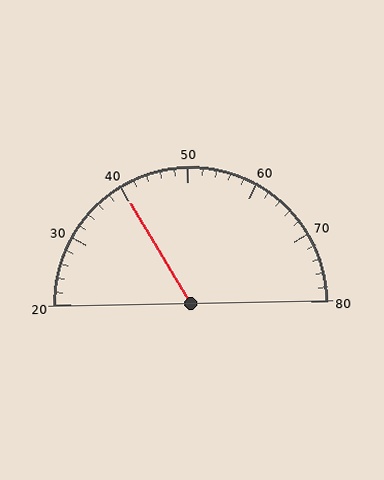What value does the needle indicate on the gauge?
The needle indicates approximately 40.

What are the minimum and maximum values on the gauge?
The gauge ranges from 20 to 80.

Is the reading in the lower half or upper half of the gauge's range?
The reading is in the lower half of the range (20 to 80).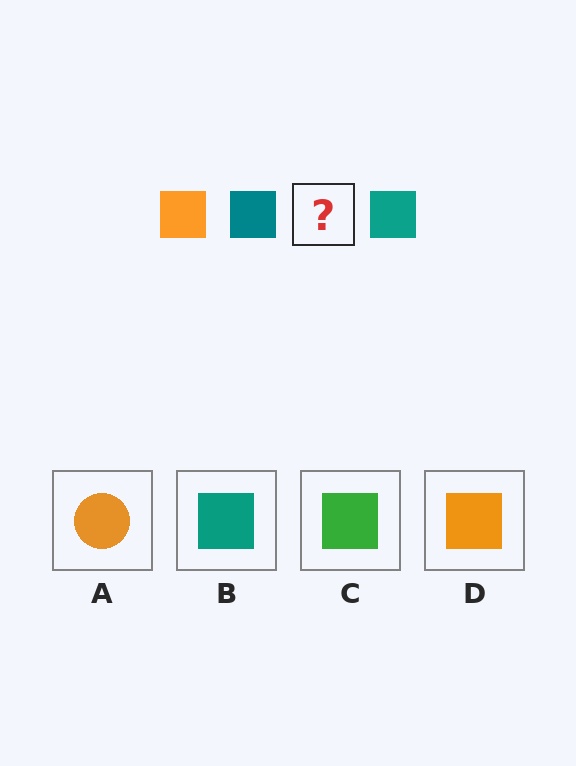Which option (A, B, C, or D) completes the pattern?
D.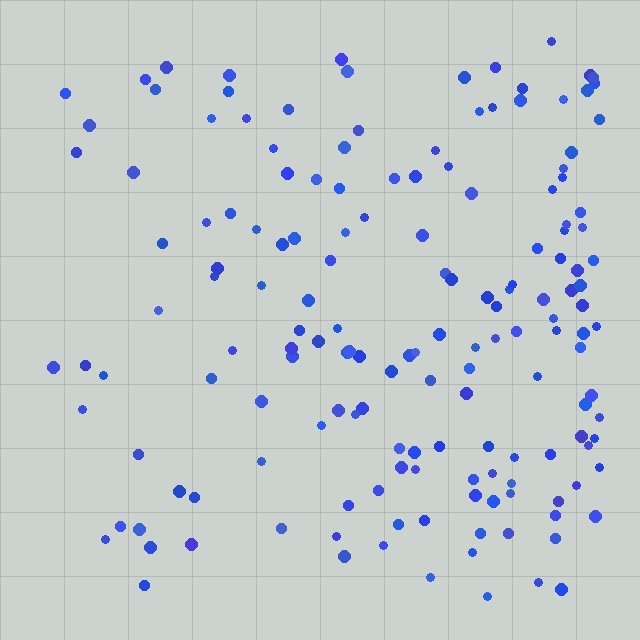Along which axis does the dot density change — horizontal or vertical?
Horizontal.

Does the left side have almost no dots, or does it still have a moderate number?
Still a moderate number, just noticeably fewer than the right.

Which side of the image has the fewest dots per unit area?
The left.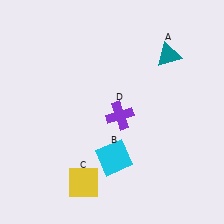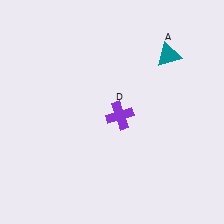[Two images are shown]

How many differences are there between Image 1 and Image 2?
There are 2 differences between the two images.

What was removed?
The yellow square (C), the cyan square (B) were removed in Image 2.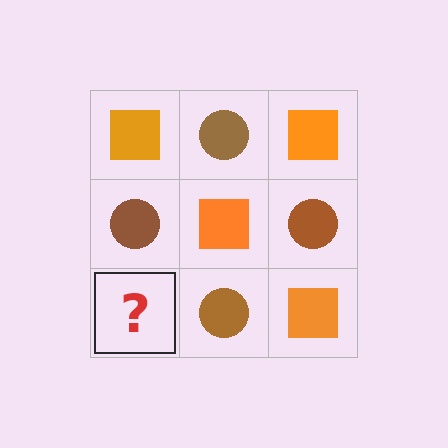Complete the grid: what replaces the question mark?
The question mark should be replaced with an orange square.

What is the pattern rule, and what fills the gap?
The rule is that it alternates orange square and brown circle in a checkerboard pattern. The gap should be filled with an orange square.